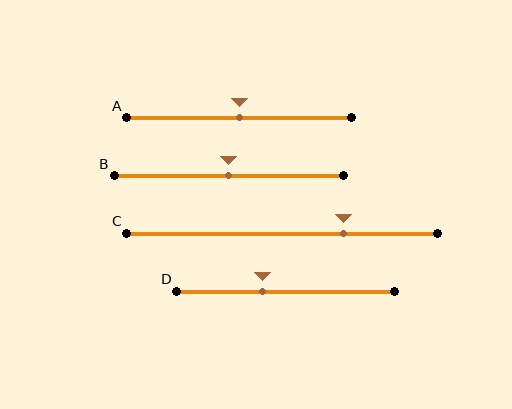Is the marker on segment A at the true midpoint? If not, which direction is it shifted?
Yes, the marker on segment A is at the true midpoint.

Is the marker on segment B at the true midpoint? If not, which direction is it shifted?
Yes, the marker on segment B is at the true midpoint.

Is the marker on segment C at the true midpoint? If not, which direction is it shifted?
No, the marker on segment C is shifted to the right by about 20% of the segment length.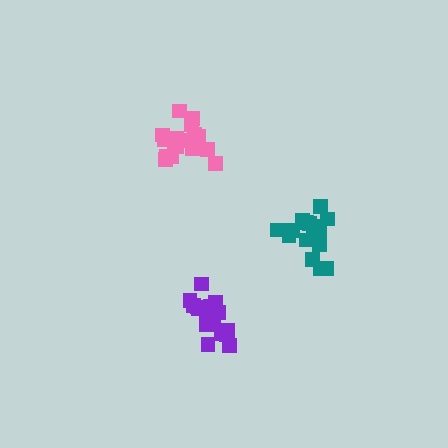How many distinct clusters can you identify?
There are 3 distinct clusters.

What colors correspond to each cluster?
The clusters are colored: purple, pink, teal.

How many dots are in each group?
Group 1: 19 dots, Group 2: 18 dots, Group 3: 16 dots (53 total).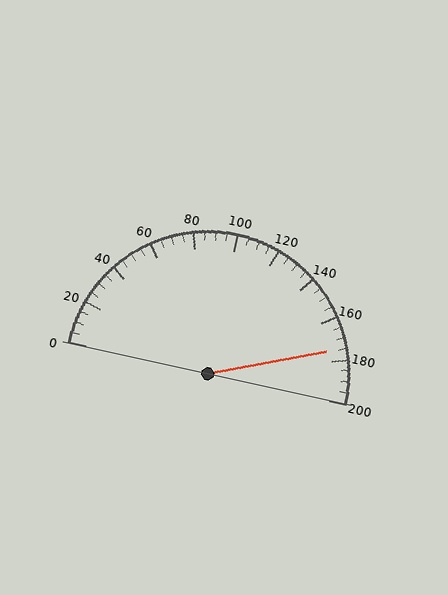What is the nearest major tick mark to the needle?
The nearest major tick mark is 180.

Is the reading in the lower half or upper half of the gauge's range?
The reading is in the upper half of the range (0 to 200).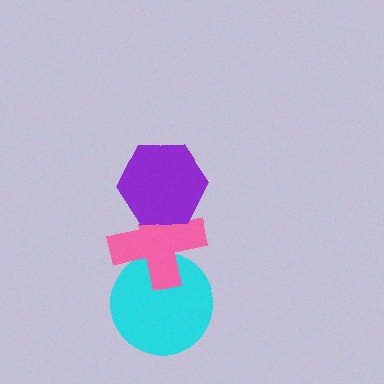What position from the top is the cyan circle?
The cyan circle is 3rd from the top.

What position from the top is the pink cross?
The pink cross is 2nd from the top.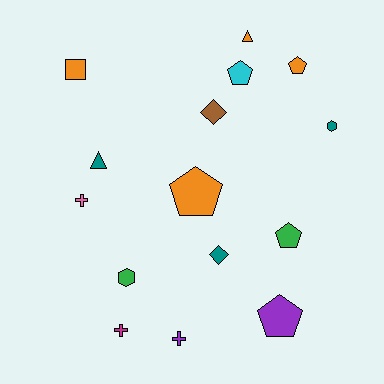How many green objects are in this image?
There are 2 green objects.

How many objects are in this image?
There are 15 objects.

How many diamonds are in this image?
There are 2 diamonds.